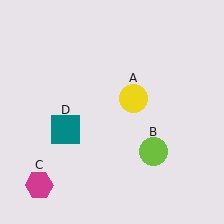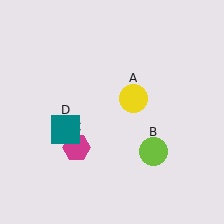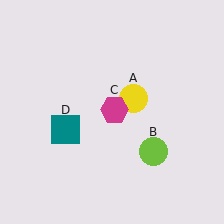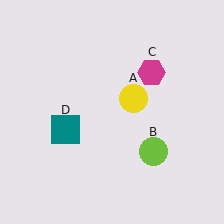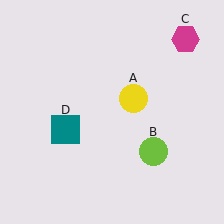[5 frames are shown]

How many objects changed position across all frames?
1 object changed position: magenta hexagon (object C).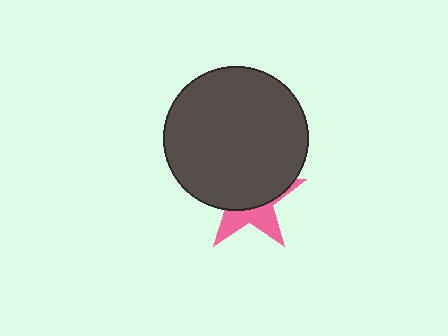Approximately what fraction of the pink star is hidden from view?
Roughly 63% of the pink star is hidden behind the dark gray circle.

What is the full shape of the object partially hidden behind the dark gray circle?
The partially hidden object is a pink star.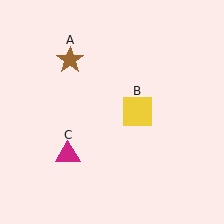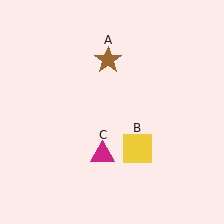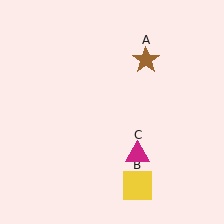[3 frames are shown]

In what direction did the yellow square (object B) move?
The yellow square (object B) moved down.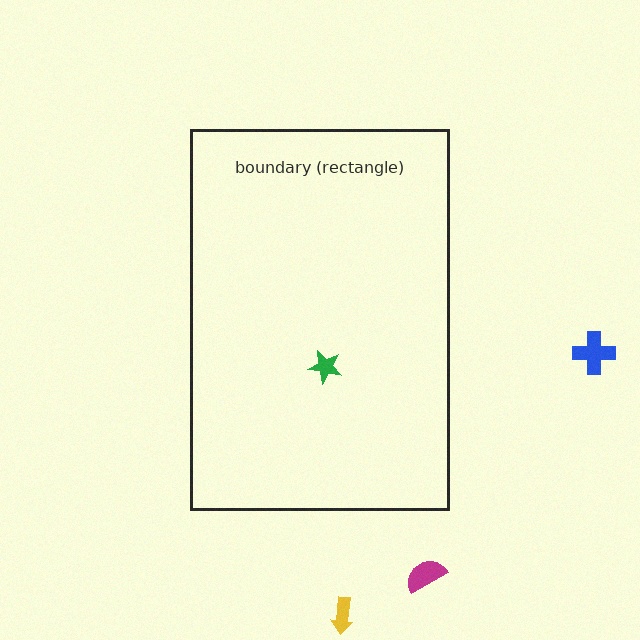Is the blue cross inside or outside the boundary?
Outside.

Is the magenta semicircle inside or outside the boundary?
Outside.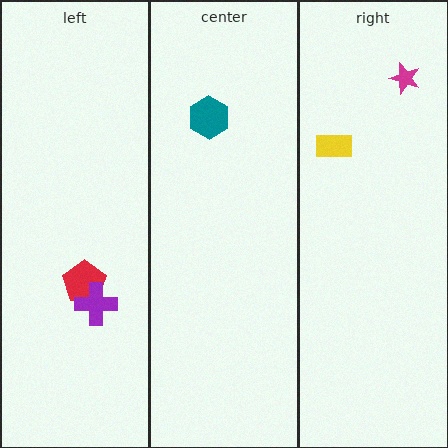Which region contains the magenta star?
The right region.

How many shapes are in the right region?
2.